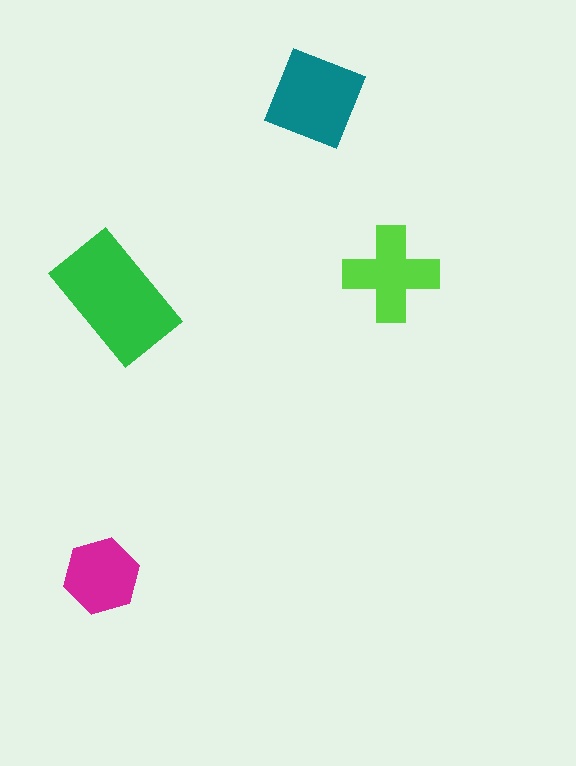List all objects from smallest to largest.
The magenta hexagon, the lime cross, the teal square, the green rectangle.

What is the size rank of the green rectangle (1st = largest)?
1st.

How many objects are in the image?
There are 4 objects in the image.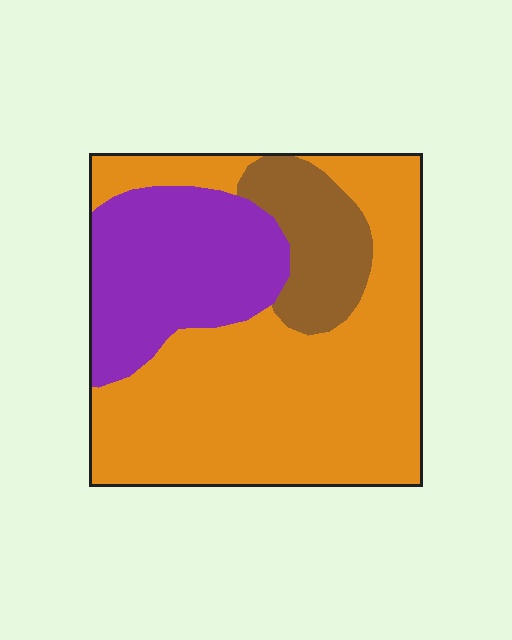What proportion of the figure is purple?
Purple takes up about one quarter (1/4) of the figure.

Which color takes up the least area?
Brown, at roughly 15%.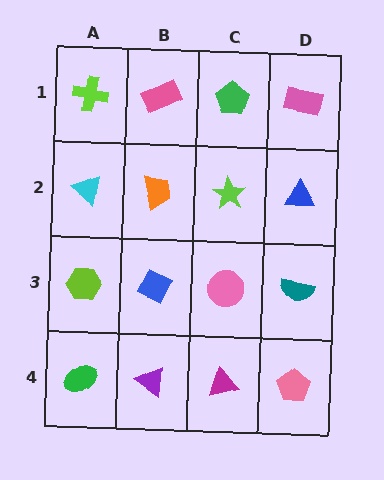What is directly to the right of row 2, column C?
A blue triangle.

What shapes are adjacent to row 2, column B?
A pink rectangle (row 1, column B), a blue diamond (row 3, column B), a cyan triangle (row 2, column A), a lime star (row 2, column C).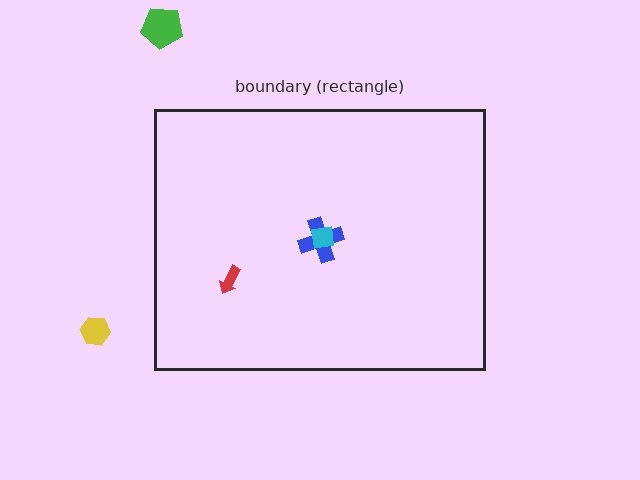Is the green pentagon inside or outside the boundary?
Outside.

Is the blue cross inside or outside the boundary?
Inside.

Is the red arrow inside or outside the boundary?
Inside.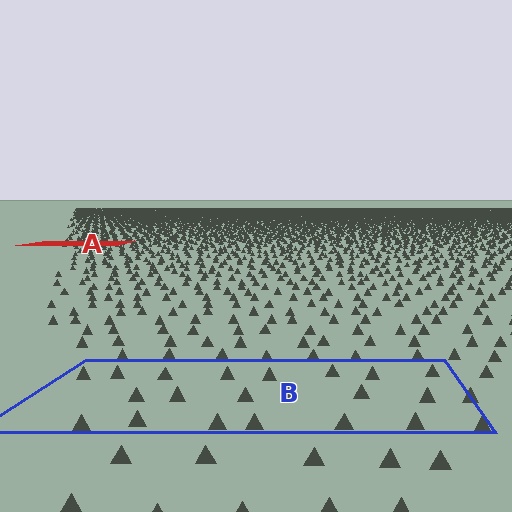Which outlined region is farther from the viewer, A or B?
Region A is farther from the viewer — the texture elements inside it appear smaller and more densely packed.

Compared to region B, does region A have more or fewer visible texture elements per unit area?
Region A has more texture elements per unit area — they are packed more densely because it is farther away.